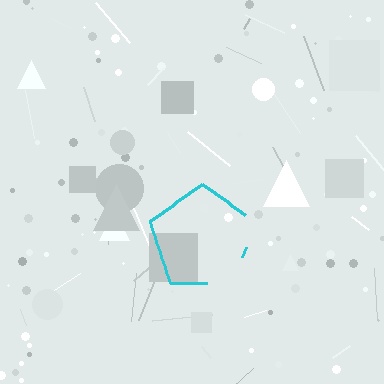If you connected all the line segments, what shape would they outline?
They would outline a pentagon.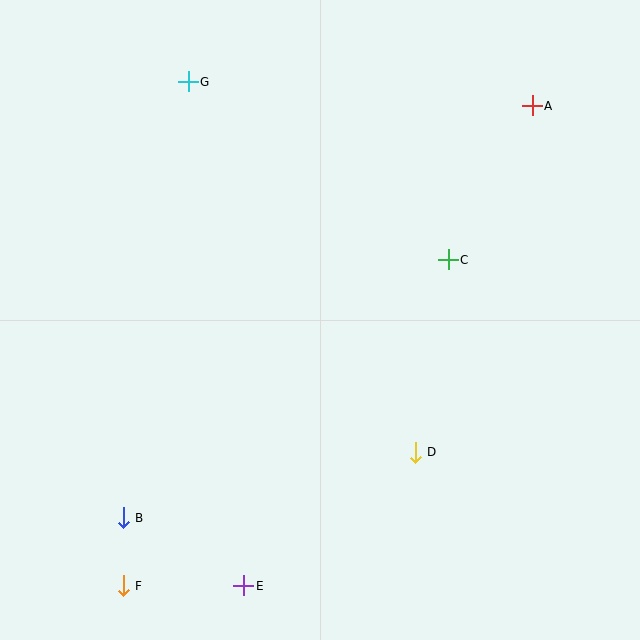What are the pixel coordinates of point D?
Point D is at (415, 452).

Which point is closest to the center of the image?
Point C at (448, 260) is closest to the center.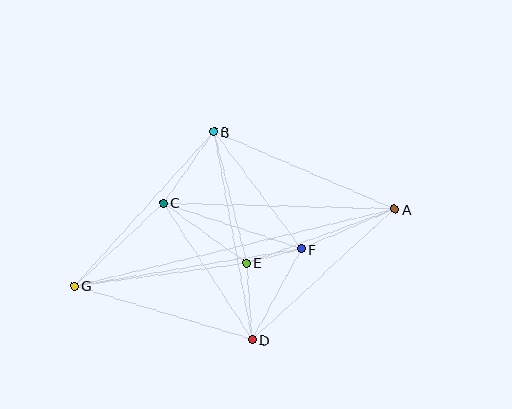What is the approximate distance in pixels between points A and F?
The distance between A and F is approximately 102 pixels.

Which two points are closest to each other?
Points E and F are closest to each other.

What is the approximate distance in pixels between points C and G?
The distance between C and G is approximately 122 pixels.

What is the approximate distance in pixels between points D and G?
The distance between D and G is approximately 186 pixels.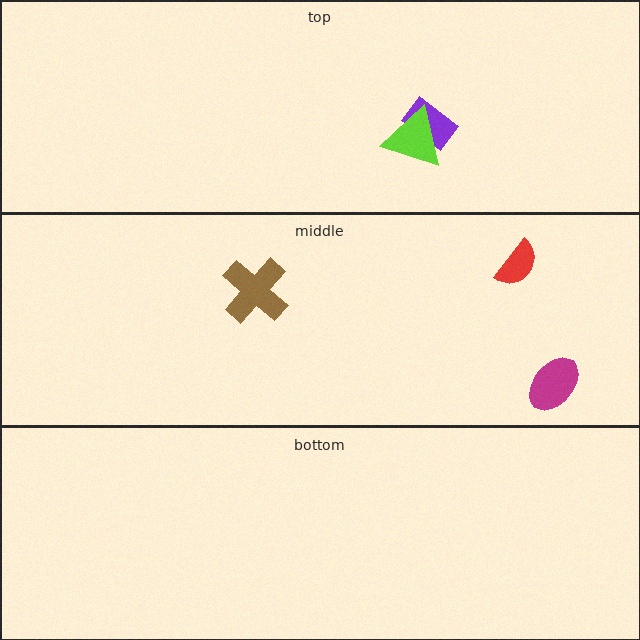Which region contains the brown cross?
The middle region.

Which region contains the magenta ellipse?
The middle region.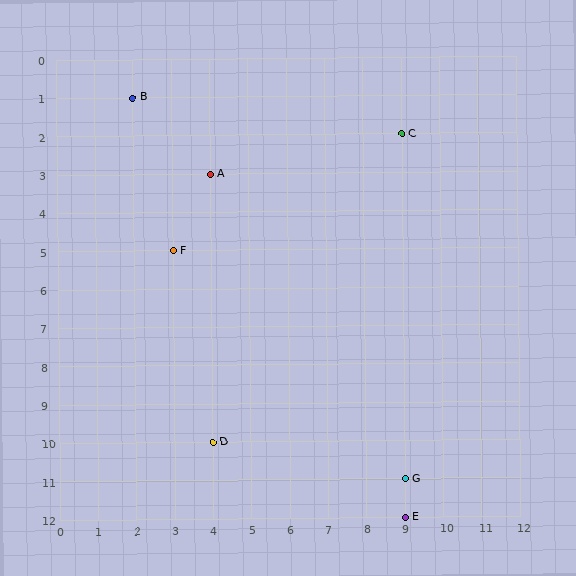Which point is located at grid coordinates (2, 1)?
Point B is at (2, 1).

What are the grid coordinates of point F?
Point F is at grid coordinates (3, 5).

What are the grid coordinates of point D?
Point D is at grid coordinates (4, 10).